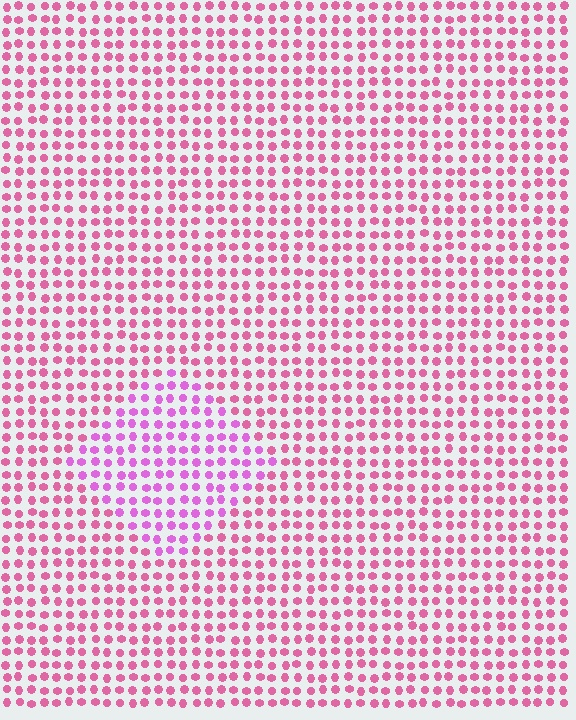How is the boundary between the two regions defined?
The boundary is defined purely by a slight shift in hue (about 29 degrees). Spacing, size, and orientation are identical on both sides.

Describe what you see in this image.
The image is filled with small pink elements in a uniform arrangement. A diamond-shaped region is visible where the elements are tinted to a slightly different hue, forming a subtle color boundary.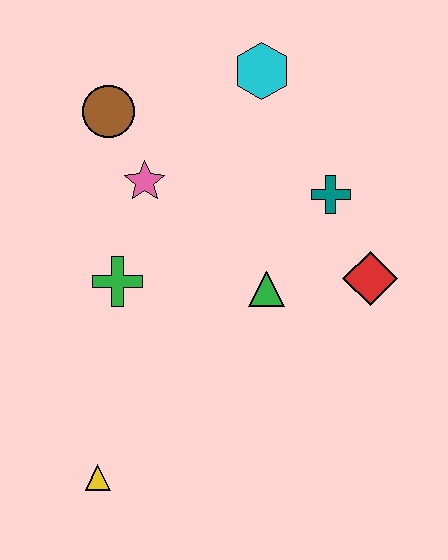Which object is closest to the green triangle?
The red diamond is closest to the green triangle.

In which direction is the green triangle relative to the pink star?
The green triangle is to the right of the pink star.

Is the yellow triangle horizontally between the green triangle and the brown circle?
No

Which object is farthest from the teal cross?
The yellow triangle is farthest from the teal cross.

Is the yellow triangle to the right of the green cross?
No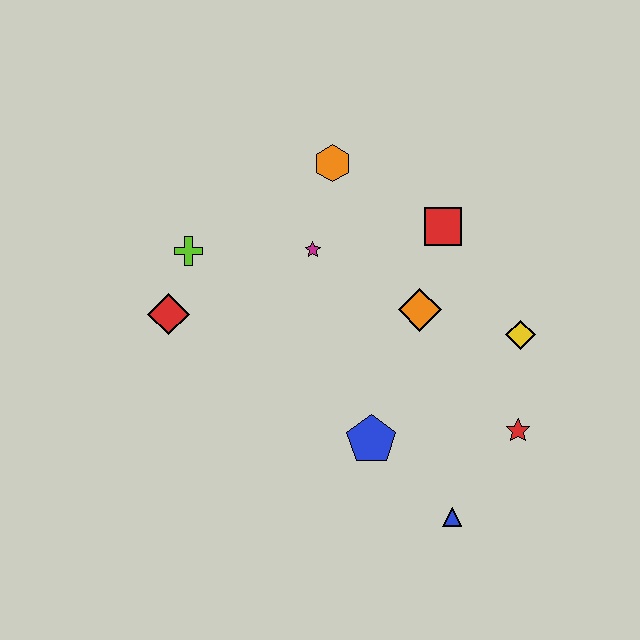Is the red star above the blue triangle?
Yes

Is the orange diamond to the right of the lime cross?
Yes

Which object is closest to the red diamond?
The lime cross is closest to the red diamond.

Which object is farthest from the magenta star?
The blue triangle is farthest from the magenta star.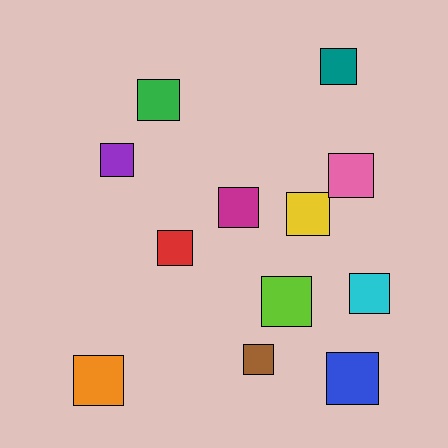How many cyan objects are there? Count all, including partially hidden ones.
There is 1 cyan object.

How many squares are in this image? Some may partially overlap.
There are 12 squares.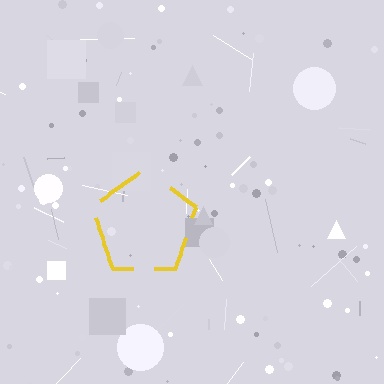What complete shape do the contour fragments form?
The contour fragments form a pentagon.